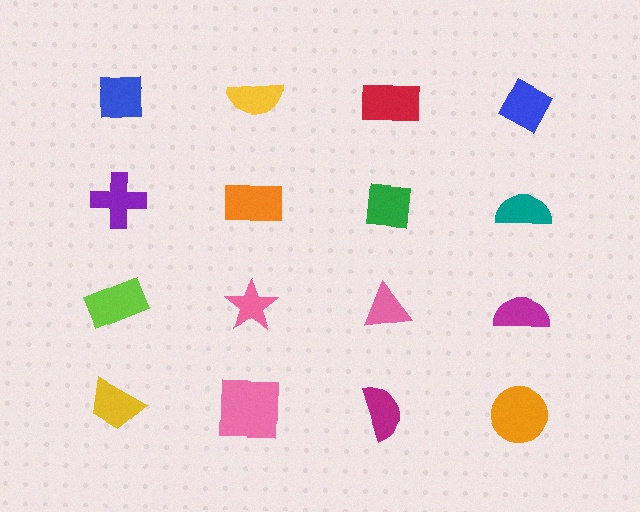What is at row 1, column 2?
A yellow semicircle.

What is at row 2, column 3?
A green square.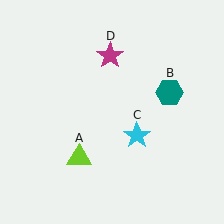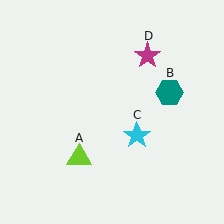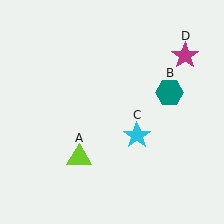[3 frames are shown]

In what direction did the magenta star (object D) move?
The magenta star (object D) moved right.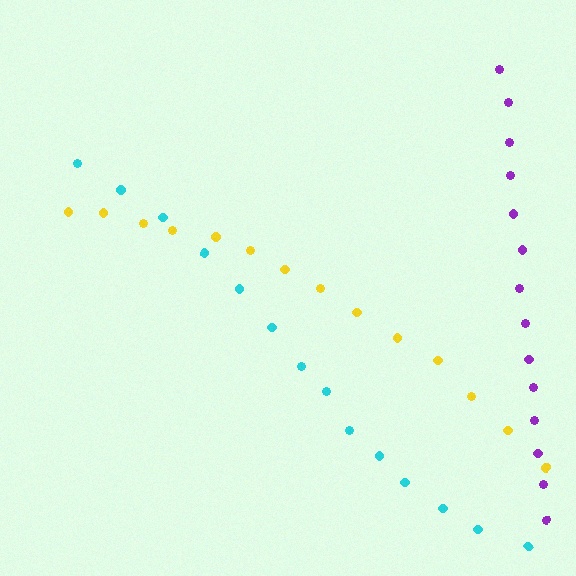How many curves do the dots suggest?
There are 3 distinct paths.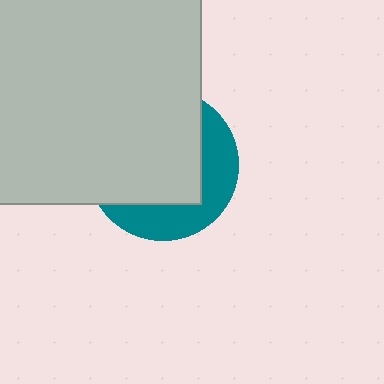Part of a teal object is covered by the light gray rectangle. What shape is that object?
It is a circle.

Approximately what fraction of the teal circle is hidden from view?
Roughly 65% of the teal circle is hidden behind the light gray rectangle.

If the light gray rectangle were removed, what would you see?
You would see the complete teal circle.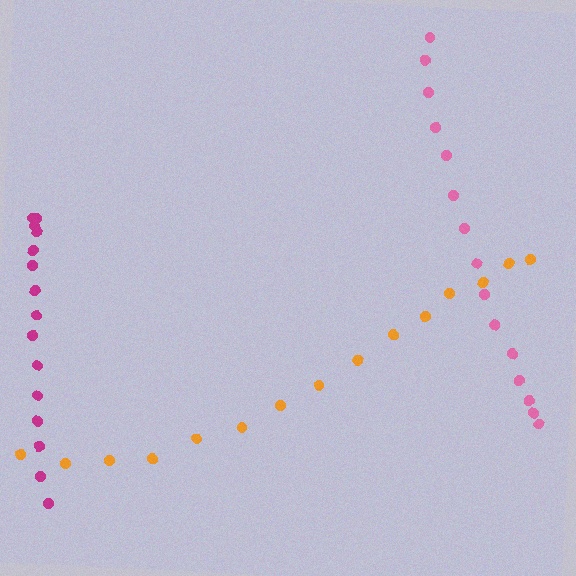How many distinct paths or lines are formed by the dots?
There are 3 distinct paths.